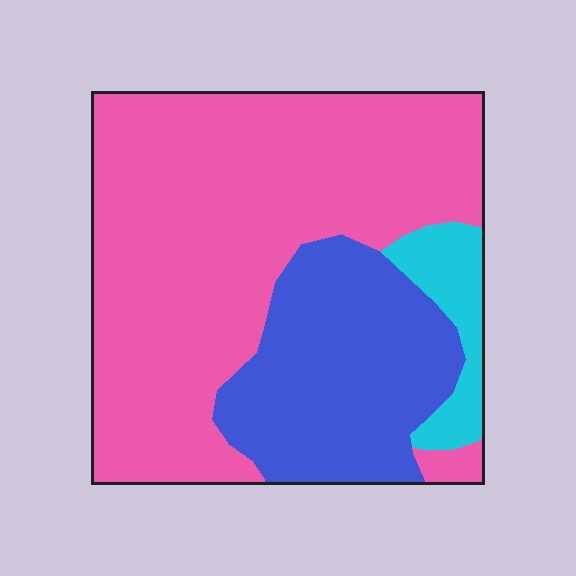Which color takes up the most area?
Pink, at roughly 65%.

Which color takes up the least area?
Cyan, at roughly 10%.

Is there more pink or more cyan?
Pink.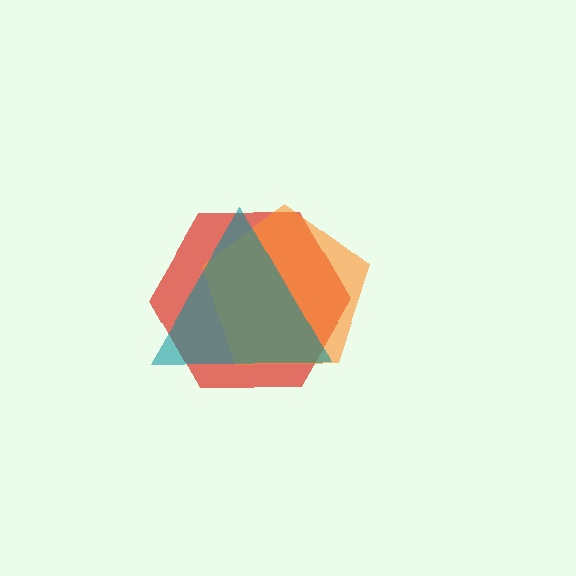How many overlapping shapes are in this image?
There are 3 overlapping shapes in the image.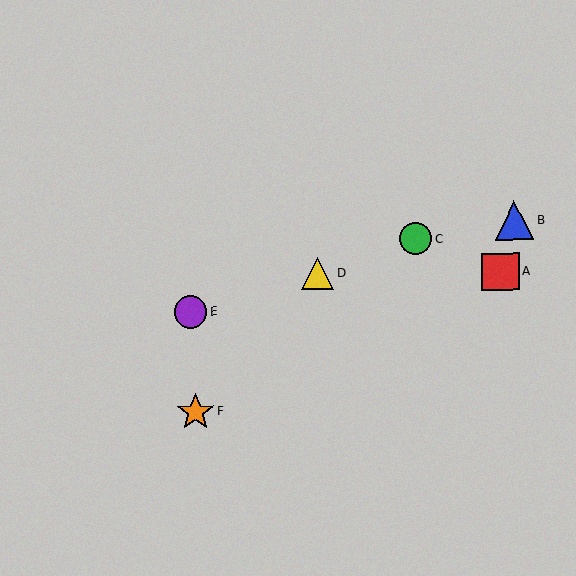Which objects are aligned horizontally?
Objects A, D are aligned horizontally.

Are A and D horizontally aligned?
Yes, both are at y≈272.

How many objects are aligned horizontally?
2 objects (A, D) are aligned horizontally.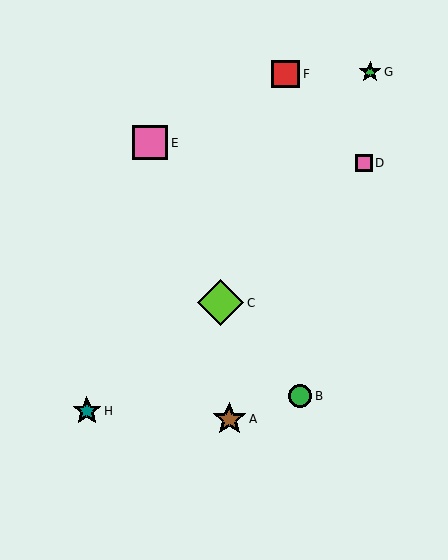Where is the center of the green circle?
The center of the green circle is at (300, 396).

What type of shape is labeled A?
Shape A is a brown star.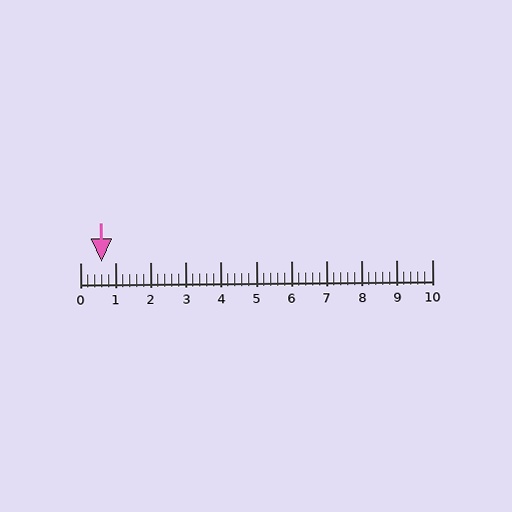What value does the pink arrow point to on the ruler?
The pink arrow points to approximately 0.6.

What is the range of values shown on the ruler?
The ruler shows values from 0 to 10.